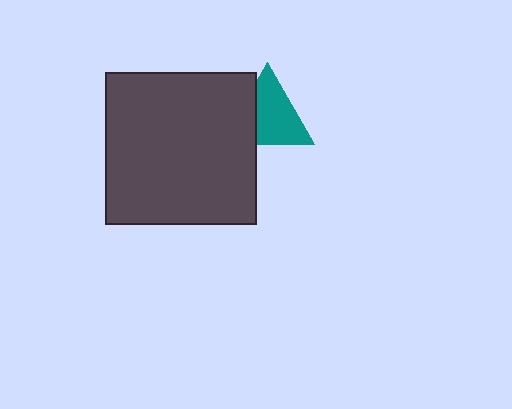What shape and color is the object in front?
The object in front is a dark gray square.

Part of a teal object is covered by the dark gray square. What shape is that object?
It is a triangle.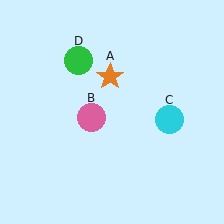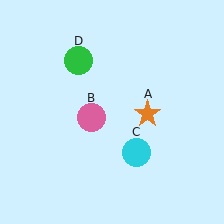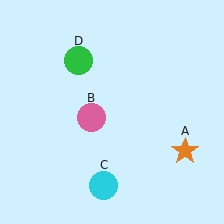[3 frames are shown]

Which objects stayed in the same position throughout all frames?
Pink circle (object B) and green circle (object D) remained stationary.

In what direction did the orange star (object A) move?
The orange star (object A) moved down and to the right.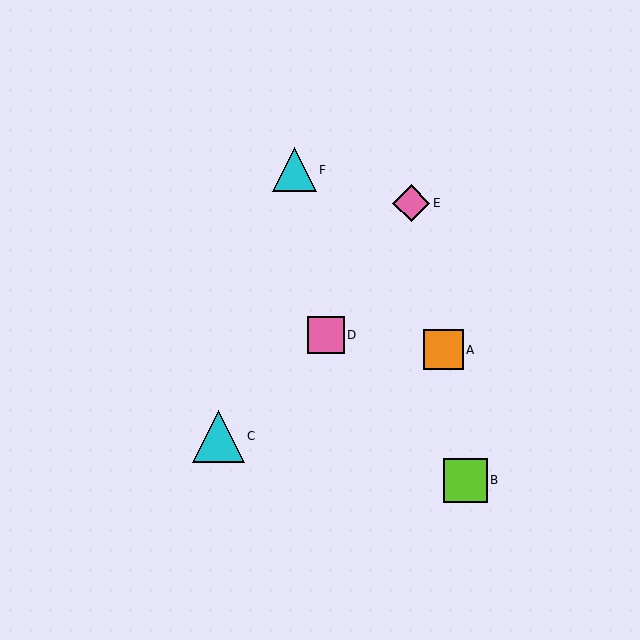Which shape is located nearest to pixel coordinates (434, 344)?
The orange square (labeled A) at (443, 350) is nearest to that location.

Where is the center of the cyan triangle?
The center of the cyan triangle is at (219, 436).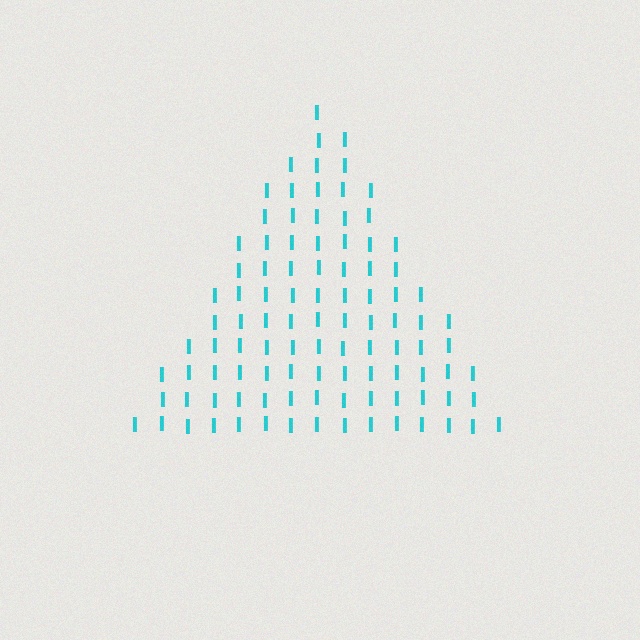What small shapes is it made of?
It is made of small letter I's.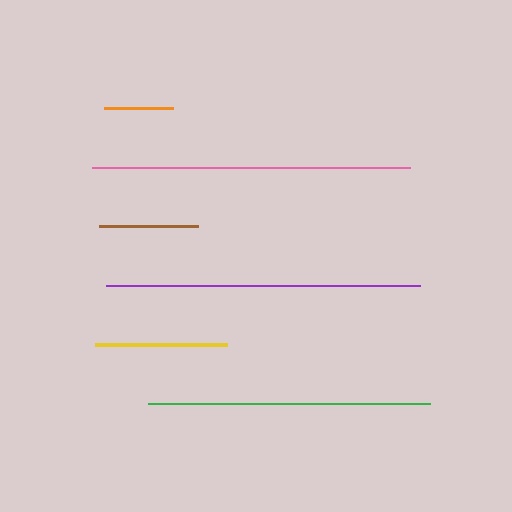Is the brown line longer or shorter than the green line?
The green line is longer than the brown line.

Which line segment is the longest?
The pink line is the longest at approximately 318 pixels.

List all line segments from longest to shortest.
From longest to shortest: pink, purple, green, yellow, brown, orange.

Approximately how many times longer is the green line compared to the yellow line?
The green line is approximately 2.1 times the length of the yellow line.